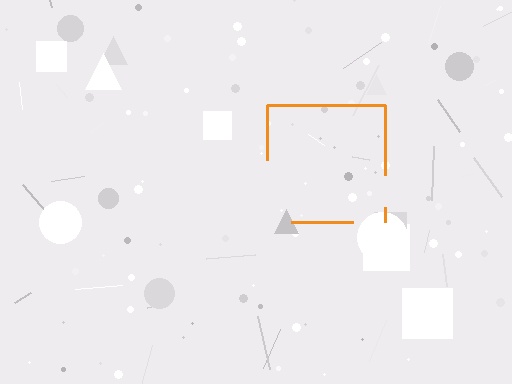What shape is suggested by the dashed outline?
The dashed outline suggests a square.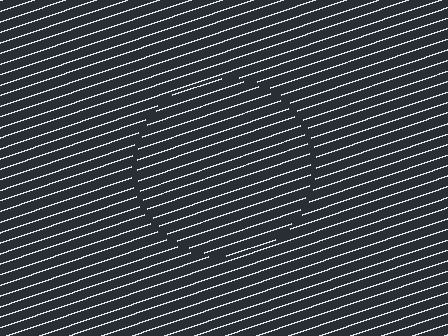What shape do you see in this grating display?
An illusory circle. The interior of the shape contains the same grating, shifted by half a period — the contour is defined by the phase discontinuity where line-ends from the inner and outer gratings abut.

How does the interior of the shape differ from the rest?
The interior of the shape contains the same grating, shifted by half a period — the contour is defined by the phase discontinuity where line-ends from the inner and outer gratings abut.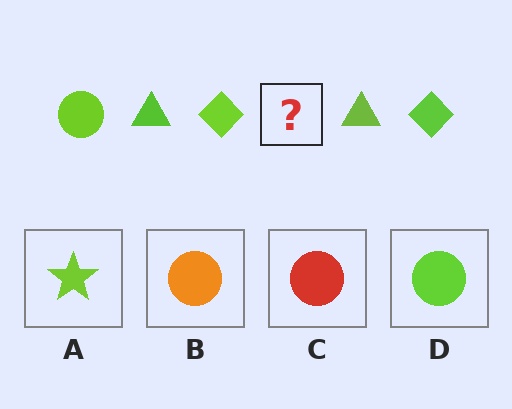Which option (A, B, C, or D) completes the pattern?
D.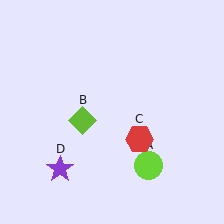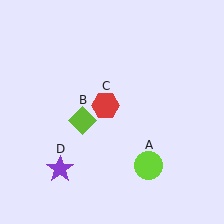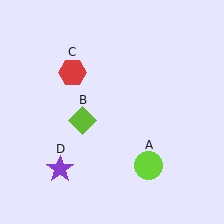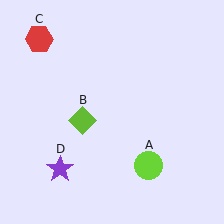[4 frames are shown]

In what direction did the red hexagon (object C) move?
The red hexagon (object C) moved up and to the left.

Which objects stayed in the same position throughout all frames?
Lime circle (object A) and lime diamond (object B) and purple star (object D) remained stationary.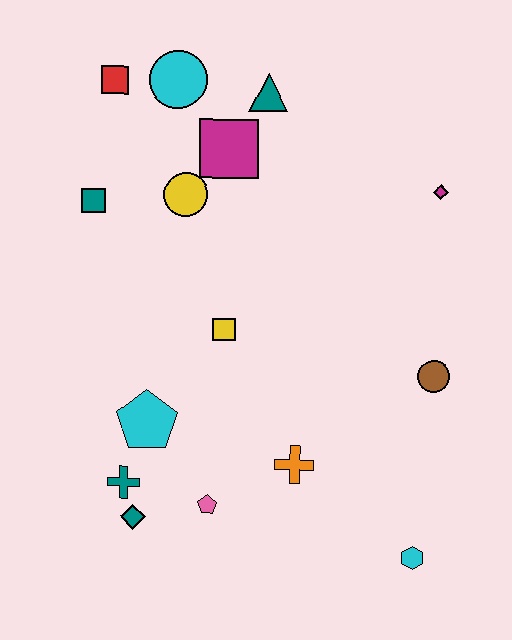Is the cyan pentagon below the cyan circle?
Yes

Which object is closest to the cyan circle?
The red square is closest to the cyan circle.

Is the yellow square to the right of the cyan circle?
Yes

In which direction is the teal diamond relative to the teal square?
The teal diamond is below the teal square.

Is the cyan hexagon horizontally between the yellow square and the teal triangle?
No